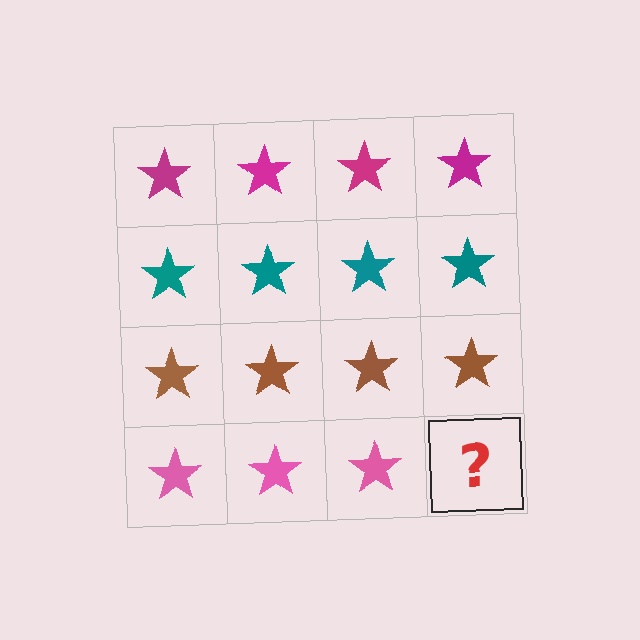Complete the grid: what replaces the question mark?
The question mark should be replaced with a pink star.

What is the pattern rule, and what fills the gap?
The rule is that each row has a consistent color. The gap should be filled with a pink star.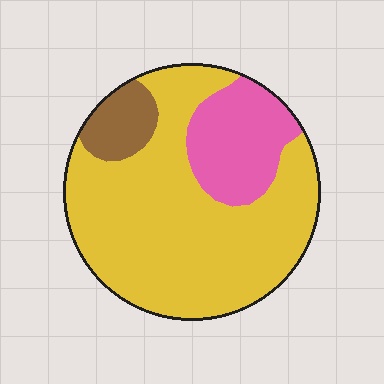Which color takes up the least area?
Brown, at roughly 10%.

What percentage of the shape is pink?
Pink takes up about one fifth (1/5) of the shape.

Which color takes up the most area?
Yellow, at roughly 70%.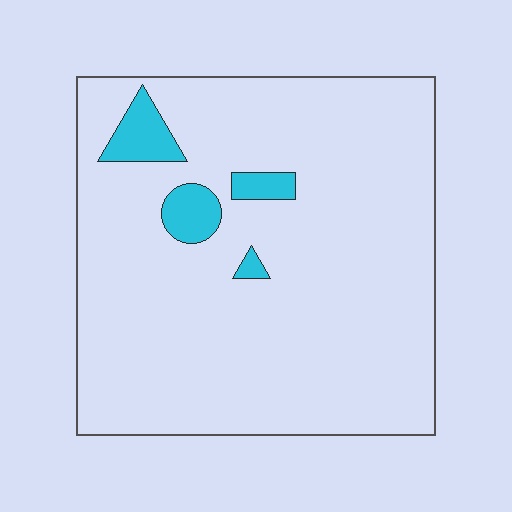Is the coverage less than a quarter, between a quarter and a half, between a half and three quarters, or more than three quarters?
Less than a quarter.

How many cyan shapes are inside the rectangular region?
4.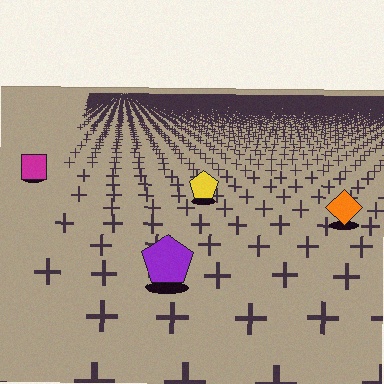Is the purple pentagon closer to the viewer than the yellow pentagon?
Yes. The purple pentagon is closer — you can tell from the texture gradient: the ground texture is coarser near it.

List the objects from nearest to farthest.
From nearest to farthest: the purple pentagon, the orange diamond, the yellow pentagon, the magenta square.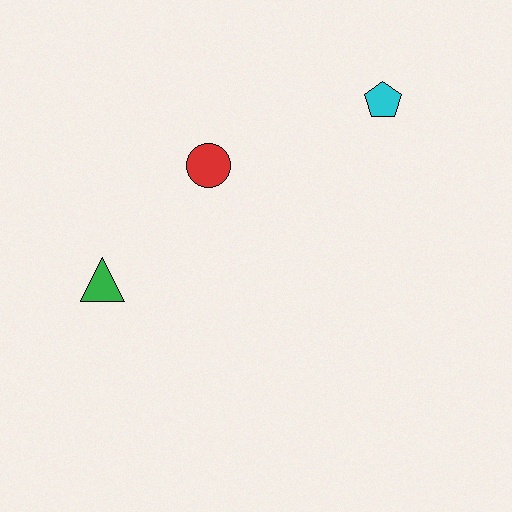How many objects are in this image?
There are 3 objects.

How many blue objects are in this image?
There are no blue objects.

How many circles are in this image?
There is 1 circle.